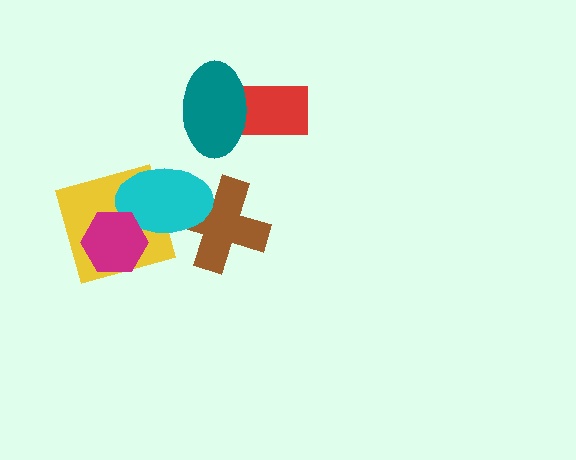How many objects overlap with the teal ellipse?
1 object overlaps with the teal ellipse.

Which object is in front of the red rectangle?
The teal ellipse is in front of the red rectangle.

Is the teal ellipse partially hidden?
No, no other shape covers it.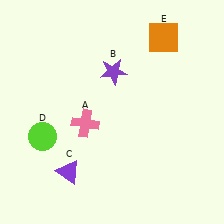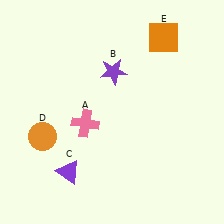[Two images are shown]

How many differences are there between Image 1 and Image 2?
There is 1 difference between the two images.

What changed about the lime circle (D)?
In Image 1, D is lime. In Image 2, it changed to orange.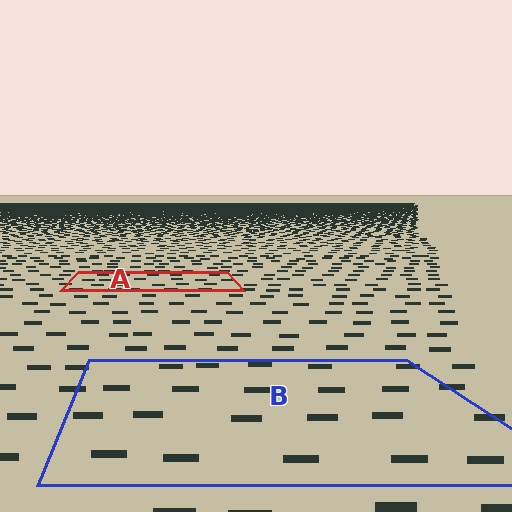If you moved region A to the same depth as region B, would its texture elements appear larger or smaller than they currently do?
They would appear larger. At a closer depth, the same texture elements are projected at a bigger on-screen size.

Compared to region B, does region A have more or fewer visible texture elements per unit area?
Region A has more texture elements per unit area — they are packed more densely because it is farther away.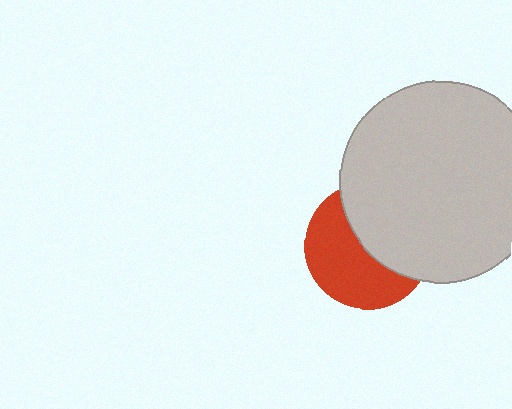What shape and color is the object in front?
The object in front is a light gray circle.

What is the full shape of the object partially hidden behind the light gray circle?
The partially hidden object is a red circle.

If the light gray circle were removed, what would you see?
You would see the complete red circle.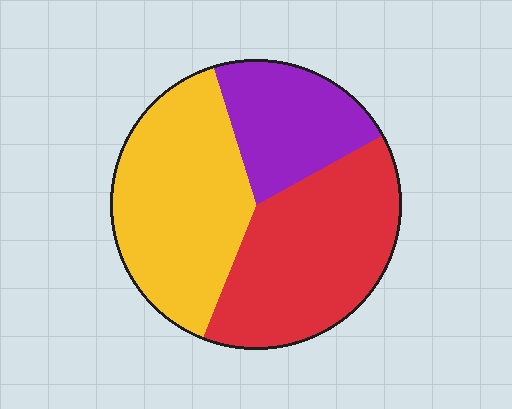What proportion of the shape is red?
Red covers 39% of the shape.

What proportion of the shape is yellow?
Yellow takes up about two fifths (2/5) of the shape.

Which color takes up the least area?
Purple, at roughly 20%.